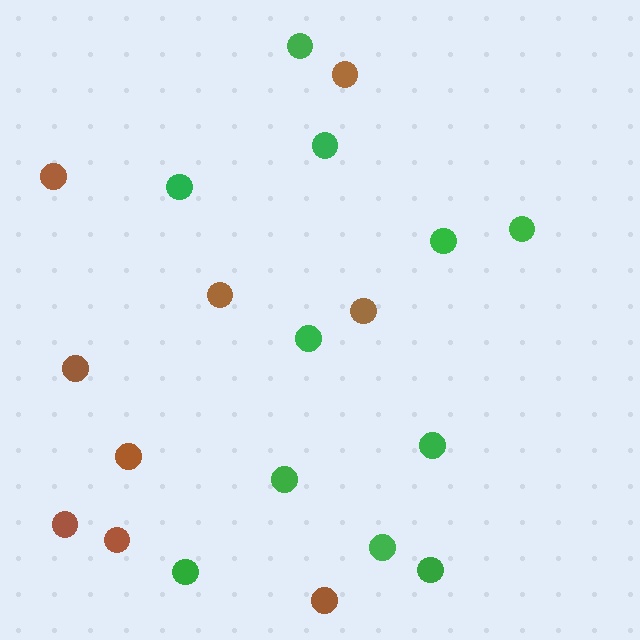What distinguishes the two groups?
There are 2 groups: one group of brown circles (9) and one group of green circles (11).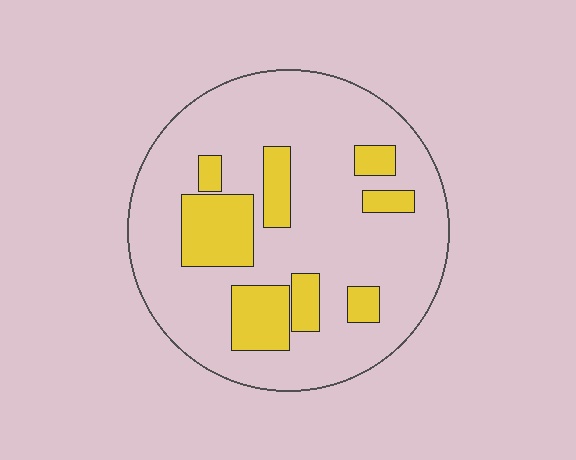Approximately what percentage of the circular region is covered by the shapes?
Approximately 20%.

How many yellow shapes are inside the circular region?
8.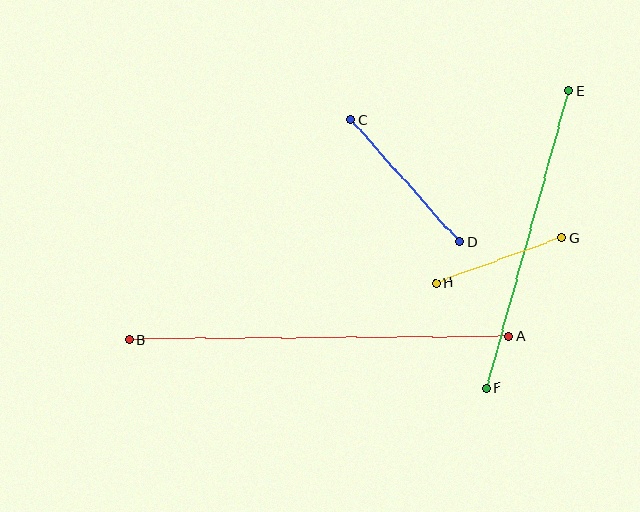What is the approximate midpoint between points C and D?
The midpoint is at approximately (405, 181) pixels.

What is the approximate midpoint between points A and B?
The midpoint is at approximately (319, 338) pixels.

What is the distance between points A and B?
The distance is approximately 379 pixels.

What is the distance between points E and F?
The distance is approximately 308 pixels.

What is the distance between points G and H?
The distance is approximately 134 pixels.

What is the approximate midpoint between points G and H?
The midpoint is at approximately (499, 260) pixels.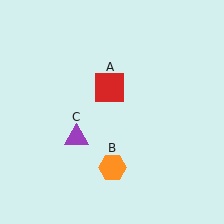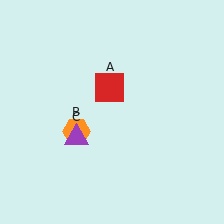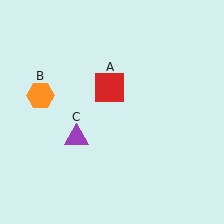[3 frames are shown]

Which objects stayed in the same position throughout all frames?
Red square (object A) and purple triangle (object C) remained stationary.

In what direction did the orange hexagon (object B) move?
The orange hexagon (object B) moved up and to the left.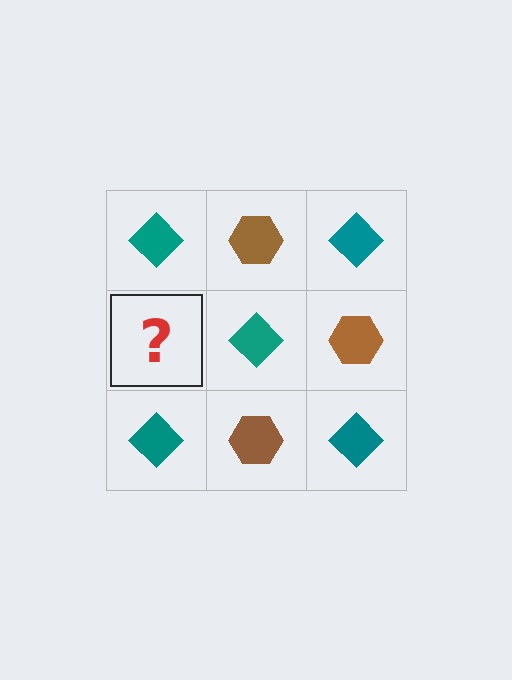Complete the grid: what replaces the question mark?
The question mark should be replaced with a brown hexagon.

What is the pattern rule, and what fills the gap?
The rule is that it alternates teal diamond and brown hexagon in a checkerboard pattern. The gap should be filled with a brown hexagon.